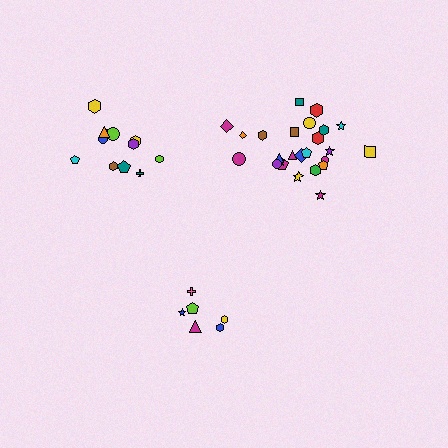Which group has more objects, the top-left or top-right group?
The top-right group.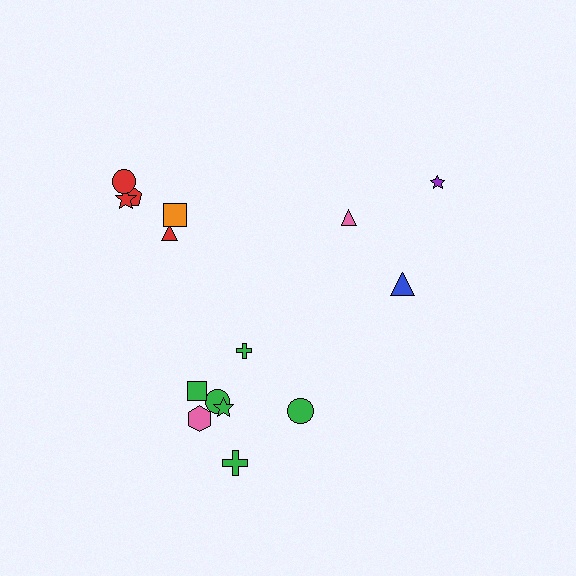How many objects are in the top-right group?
There are 3 objects.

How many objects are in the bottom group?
There are 7 objects.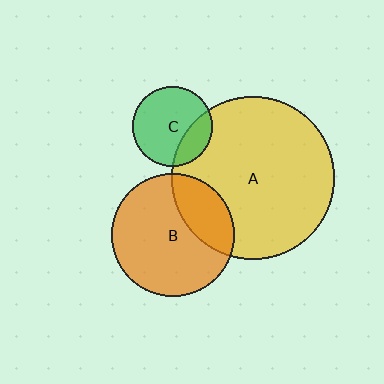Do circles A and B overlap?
Yes.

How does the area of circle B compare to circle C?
Approximately 2.4 times.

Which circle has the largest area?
Circle A (yellow).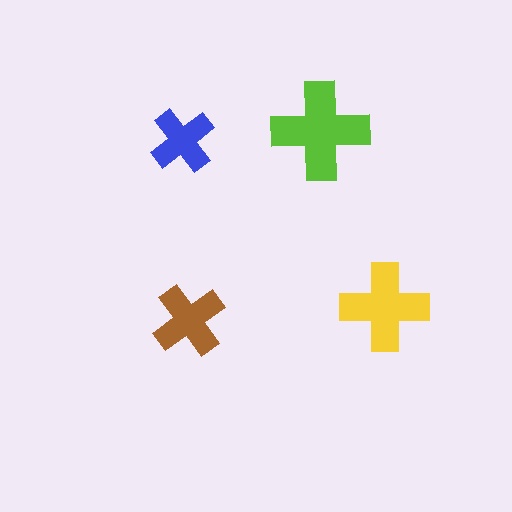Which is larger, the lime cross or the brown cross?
The lime one.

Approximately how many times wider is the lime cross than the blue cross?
About 1.5 times wider.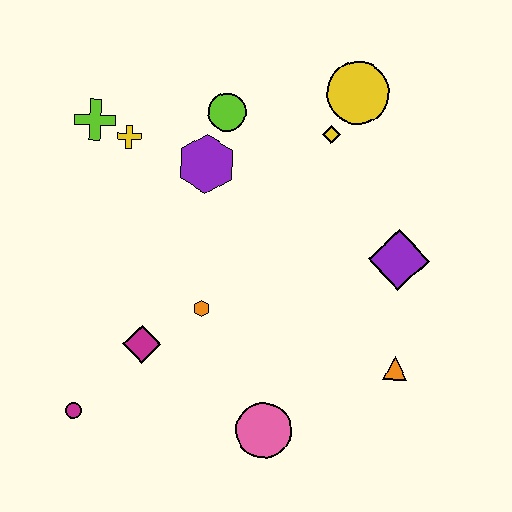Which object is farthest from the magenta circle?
The yellow circle is farthest from the magenta circle.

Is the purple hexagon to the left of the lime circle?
Yes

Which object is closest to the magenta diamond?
The orange hexagon is closest to the magenta diamond.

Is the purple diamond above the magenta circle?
Yes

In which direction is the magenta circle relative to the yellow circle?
The magenta circle is below the yellow circle.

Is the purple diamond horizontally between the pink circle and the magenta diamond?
No